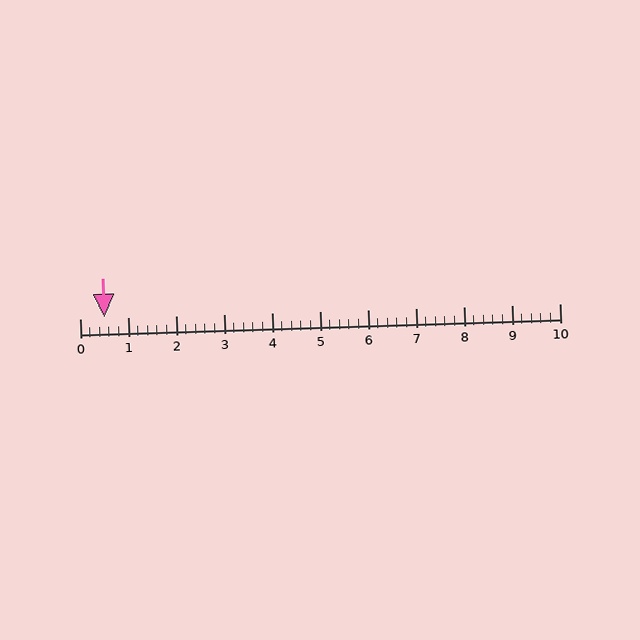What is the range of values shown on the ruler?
The ruler shows values from 0 to 10.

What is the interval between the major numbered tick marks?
The major tick marks are spaced 1 units apart.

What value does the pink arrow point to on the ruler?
The pink arrow points to approximately 0.5.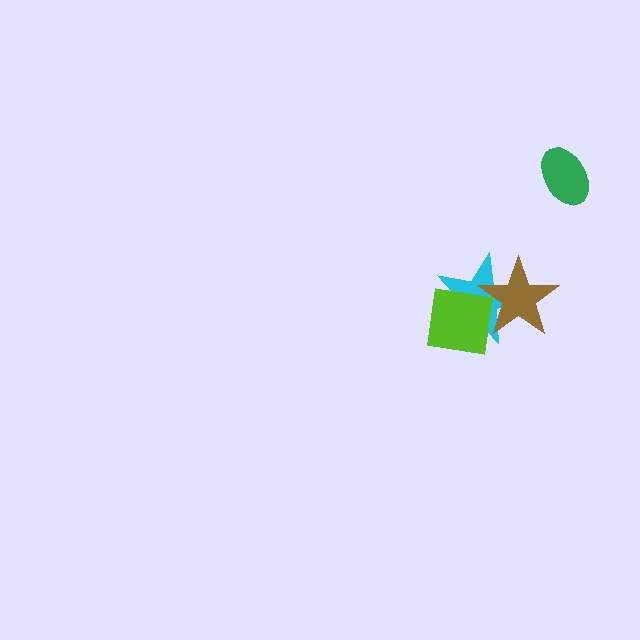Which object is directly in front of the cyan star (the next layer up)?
The brown star is directly in front of the cyan star.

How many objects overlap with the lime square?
2 objects overlap with the lime square.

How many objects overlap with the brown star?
2 objects overlap with the brown star.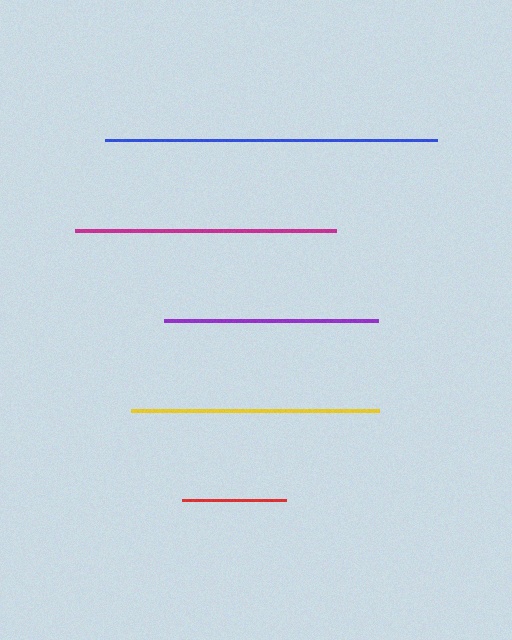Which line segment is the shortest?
The red line is the shortest at approximately 104 pixels.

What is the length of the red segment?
The red segment is approximately 104 pixels long.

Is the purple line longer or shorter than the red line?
The purple line is longer than the red line.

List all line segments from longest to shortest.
From longest to shortest: blue, magenta, yellow, purple, red.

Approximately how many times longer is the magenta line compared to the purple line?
The magenta line is approximately 1.2 times the length of the purple line.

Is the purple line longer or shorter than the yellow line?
The yellow line is longer than the purple line.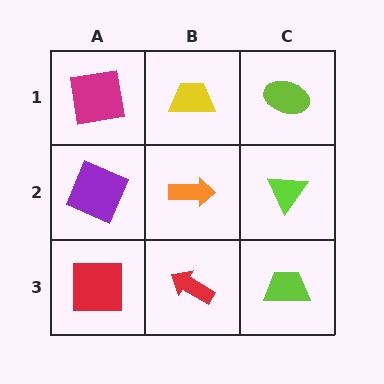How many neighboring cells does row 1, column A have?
2.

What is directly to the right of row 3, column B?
A lime trapezoid.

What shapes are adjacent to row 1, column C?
A lime triangle (row 2, column C), a yellow trapezoid (row 1, column B).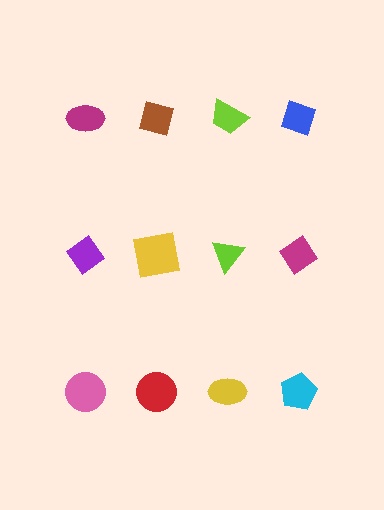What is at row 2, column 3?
A lime triangle.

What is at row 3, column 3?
A yellow ellipse.